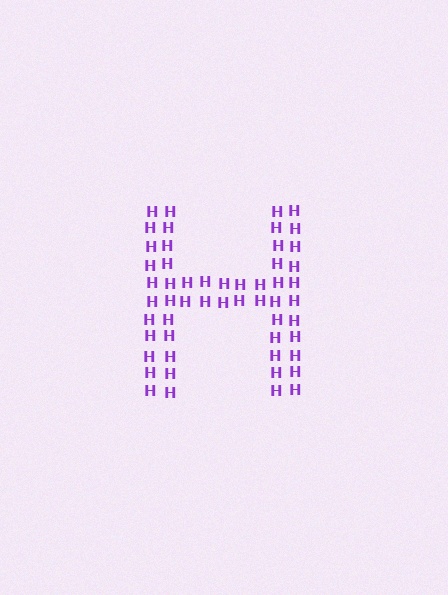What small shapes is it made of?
It is made of small letter H's.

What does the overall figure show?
The overall figure shows the letter H.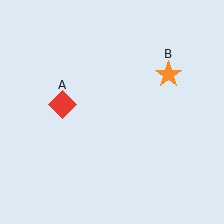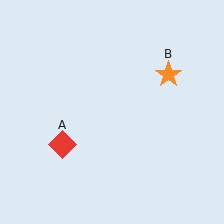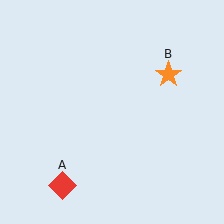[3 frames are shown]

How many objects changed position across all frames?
1 object changed position: red diamond (object A).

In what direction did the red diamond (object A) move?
The red diamond (object A) moved down.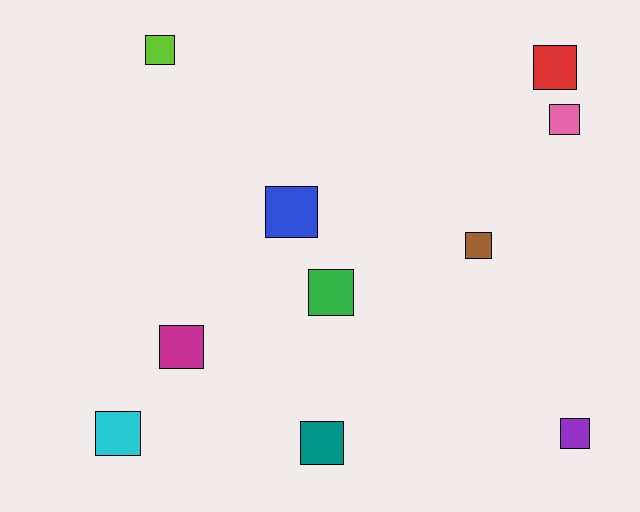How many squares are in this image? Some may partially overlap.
There are 10 squares.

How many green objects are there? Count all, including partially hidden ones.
There is 1 green object.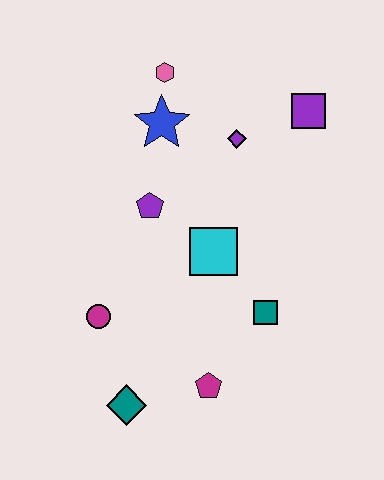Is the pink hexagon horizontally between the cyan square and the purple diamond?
No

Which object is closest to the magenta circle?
The teal diamond is closest to the magenta circle.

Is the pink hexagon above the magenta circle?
Yes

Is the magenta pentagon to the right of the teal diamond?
Yes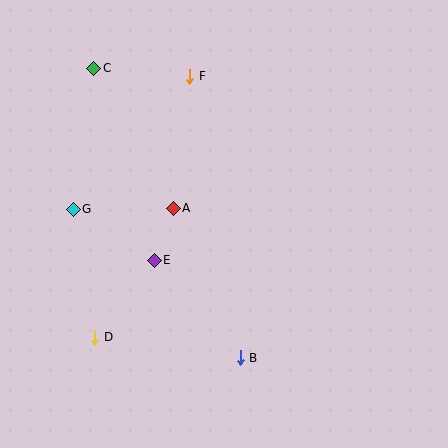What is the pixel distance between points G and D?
The distance between G and D is 130 pixels.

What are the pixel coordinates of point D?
Point D is at (95, 337).